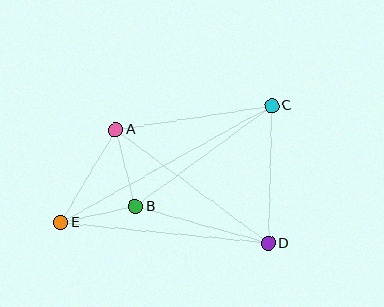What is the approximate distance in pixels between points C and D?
The distance between C and D is approximately 138 pixels.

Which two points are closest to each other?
Points B and E are closest to each other.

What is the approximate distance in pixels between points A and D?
The distance between A and D is approximately 190 pixels.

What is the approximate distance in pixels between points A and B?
The distance between A and B is approximately 79 pixels.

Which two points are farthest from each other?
Points C and E are farthest from each other.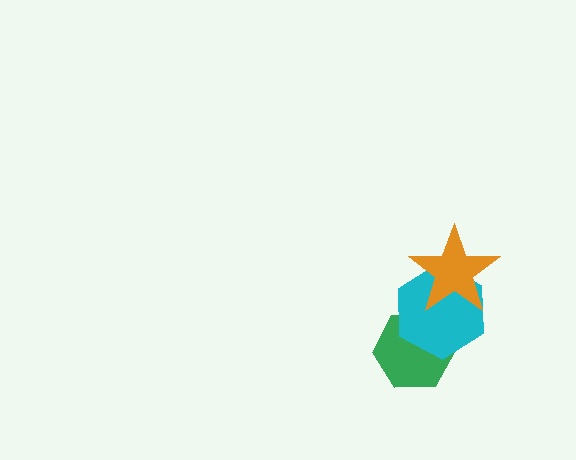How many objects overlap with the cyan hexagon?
2 objects overlap with the cyan hexagon.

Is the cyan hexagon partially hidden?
Yes, it is partially covered by another shape.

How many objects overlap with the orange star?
1 object overlaps with the orange star.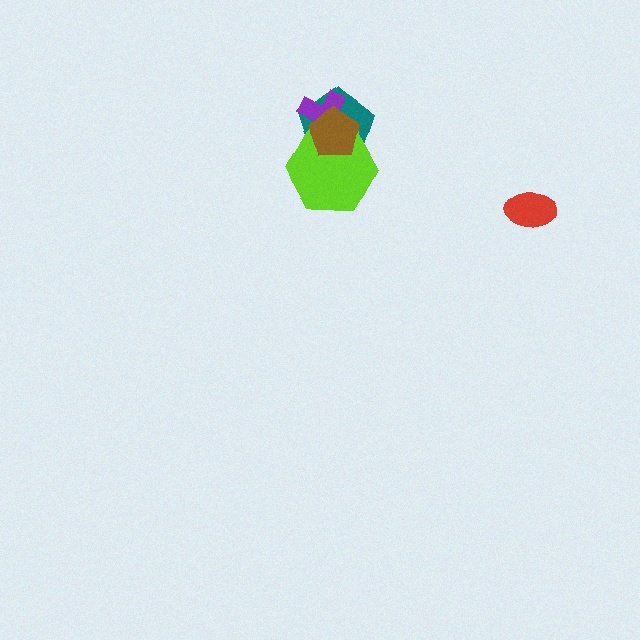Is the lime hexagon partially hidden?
Yes, it is partially covered by another shape.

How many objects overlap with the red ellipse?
0 objects overlap with the red ellipse.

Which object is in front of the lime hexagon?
The brown pentagon is in front of the lime hexagon.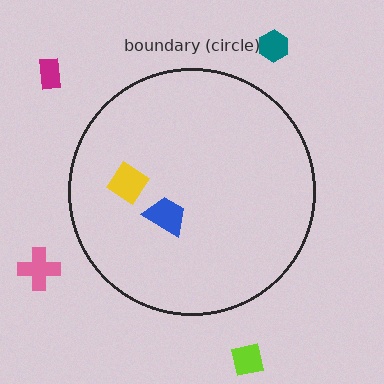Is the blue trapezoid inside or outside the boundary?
Inside.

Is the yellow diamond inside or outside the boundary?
Inside.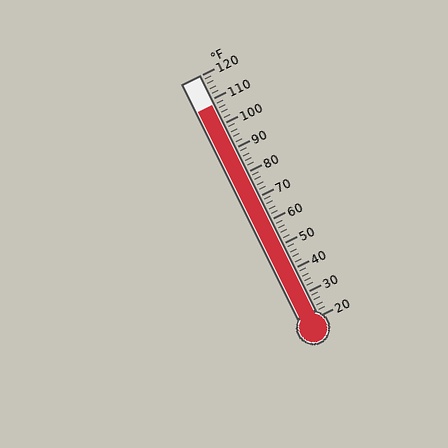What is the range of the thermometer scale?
The thermometer scale ranges from 20°F to 120°F.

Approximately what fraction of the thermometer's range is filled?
The thermometer is filled to approximately 90% of its range.